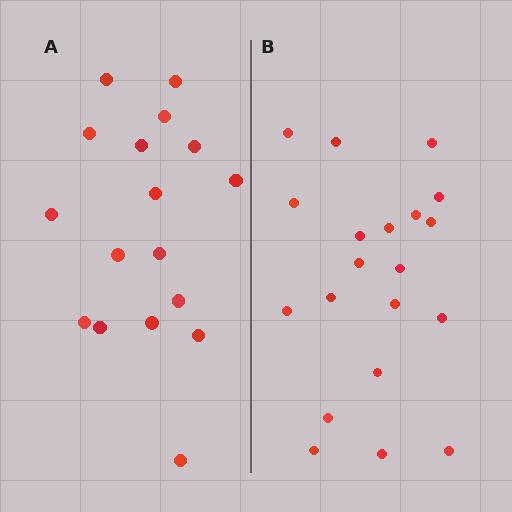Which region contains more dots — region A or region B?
Region B (the right region) has more dots.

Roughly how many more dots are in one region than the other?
Region B has just a few more — roughly 2 or 3 more dots than region A.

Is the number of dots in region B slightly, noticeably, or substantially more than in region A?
Region B has only slightly more — the two regions are fairly close. The ratio is roughly 1.2 to 1.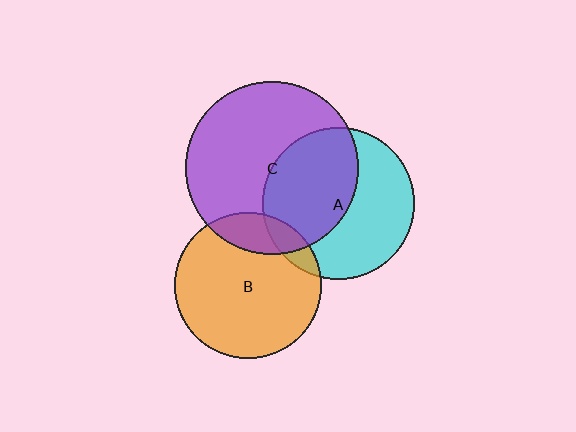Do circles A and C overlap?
Yes.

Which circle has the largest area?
Circle C (purple).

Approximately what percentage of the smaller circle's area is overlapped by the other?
Approximately 50%.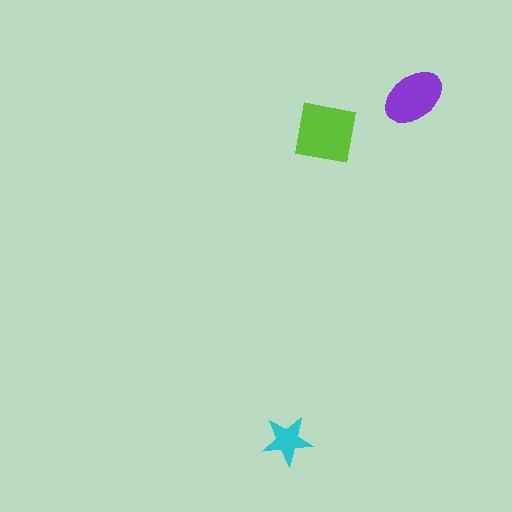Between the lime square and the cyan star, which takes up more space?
The lime square.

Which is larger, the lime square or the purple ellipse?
The lime square.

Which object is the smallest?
The cyan star.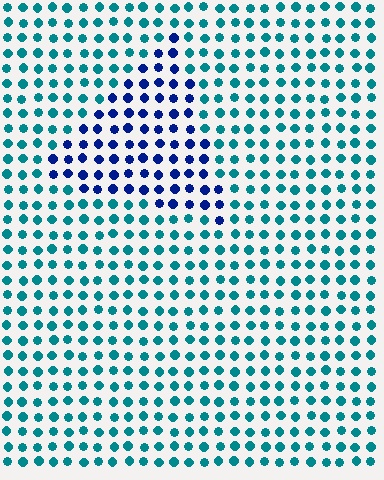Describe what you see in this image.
The image is filled with small teal elements in a uniform arrangement. A triangle-shaped region is visible where the elements are tinted to a slightly different hue, forming a subtle color boundary.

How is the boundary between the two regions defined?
The boundary is defined purely by a slight shift in hue (about 47 degrees). Spacing, size, and orientation are identical on both sides.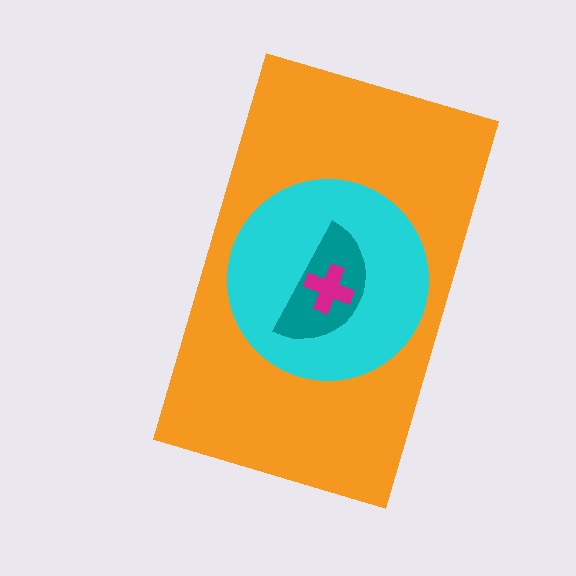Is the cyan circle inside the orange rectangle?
Yes.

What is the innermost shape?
The magenta cross.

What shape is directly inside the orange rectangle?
The cyan circle.